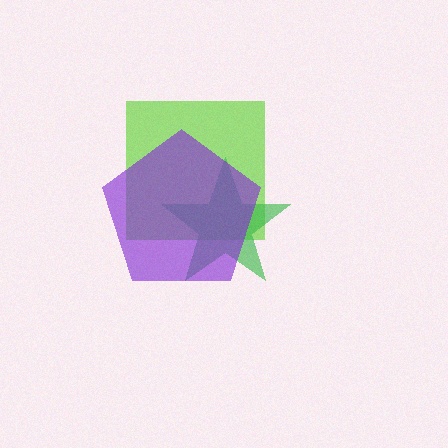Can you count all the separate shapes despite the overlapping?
Yes, there are 3 separate shapes.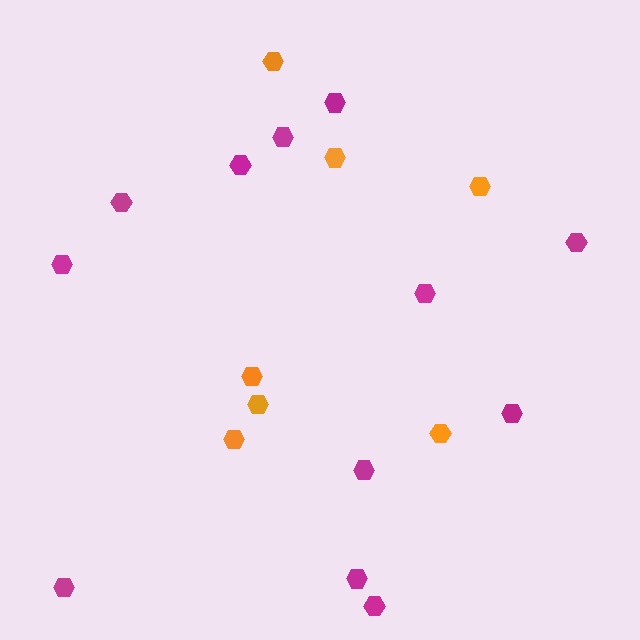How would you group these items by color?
There are 2 groups: one group of orange hexagons (7) and one group of magenta hexagons (12).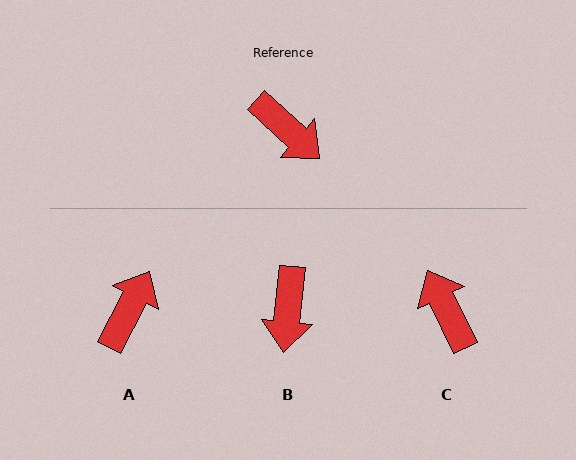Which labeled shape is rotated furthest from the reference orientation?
C, about 158 degrees away.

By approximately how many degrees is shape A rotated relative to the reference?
Approximately 104 degrees counter-clockwise.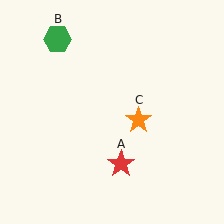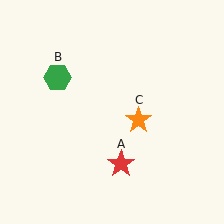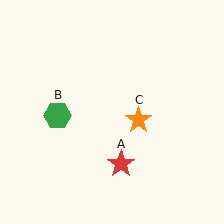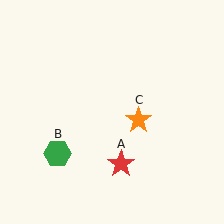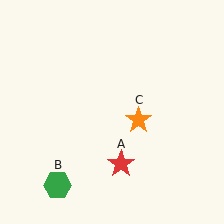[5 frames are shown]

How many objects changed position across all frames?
1 object changed position: green hexagon (object B).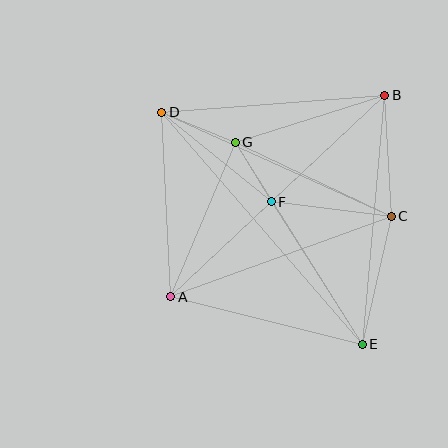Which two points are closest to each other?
Points F and G are closest to each other.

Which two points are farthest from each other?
Points D and E are farthest from each other.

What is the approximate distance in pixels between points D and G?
The distance between D and G is approximately 80 pixels.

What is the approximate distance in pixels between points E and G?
The distance between E and G is approximately 239 pixels.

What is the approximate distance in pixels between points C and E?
The distance between C and E is approximately 131 pixels.